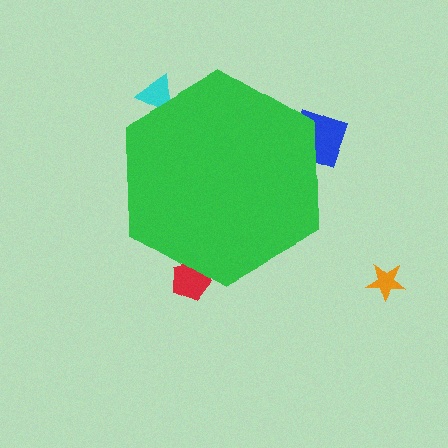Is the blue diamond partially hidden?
Yes, the blue diamond is partially hidden behind the green hexagon.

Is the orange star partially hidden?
No, the orange star is fully visible.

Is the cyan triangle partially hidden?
Yes, the cyan triangle is partially hidden behind the green hexagon.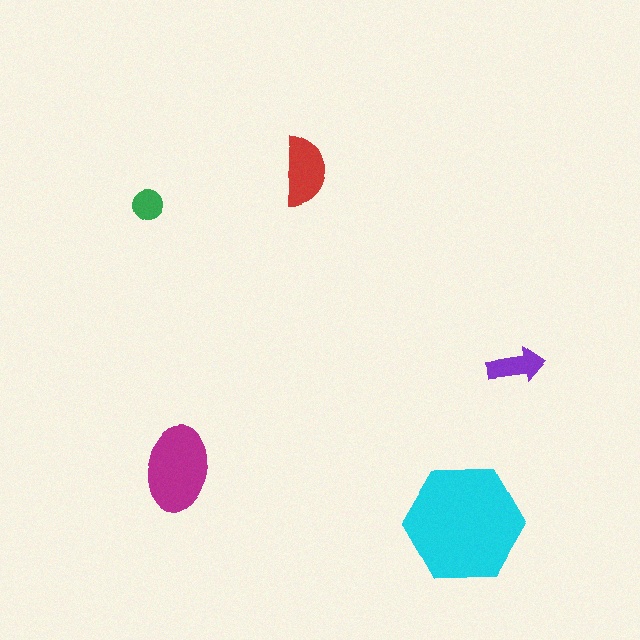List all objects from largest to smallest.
The cyan hexagon, the magenta ellipse, the red semicircle, the purple arrow, the green circle.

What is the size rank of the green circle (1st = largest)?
5th.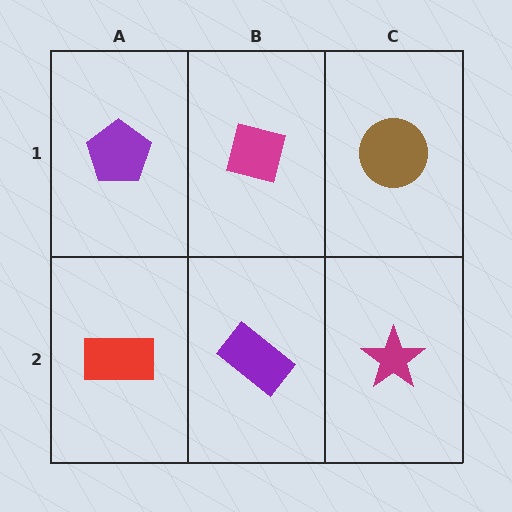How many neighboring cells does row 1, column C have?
2.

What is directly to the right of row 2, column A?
A purple rectangle.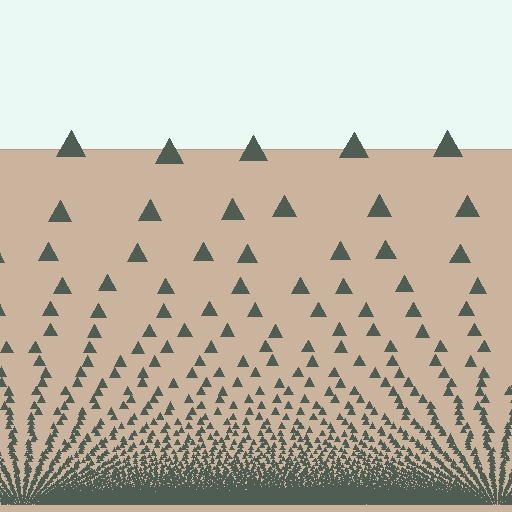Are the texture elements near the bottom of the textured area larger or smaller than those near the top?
Smaller. The gradient is inverted — elements near the bottom are smaller and denser.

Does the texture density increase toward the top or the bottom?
Density increases toward the bottom.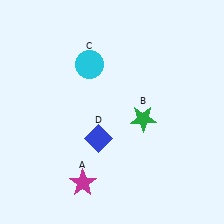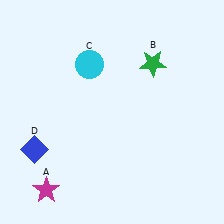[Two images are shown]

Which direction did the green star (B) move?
The green star (B) moved up.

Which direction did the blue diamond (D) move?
The blue diamond (D) moved left.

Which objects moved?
The objects that moved are: the magenta star (A), the green star (B), the blue diamond (D).